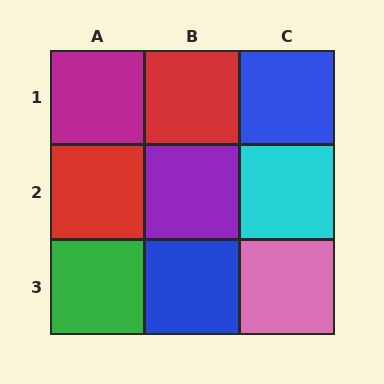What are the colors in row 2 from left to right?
Red, purple, cyan.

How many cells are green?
1 cell is green.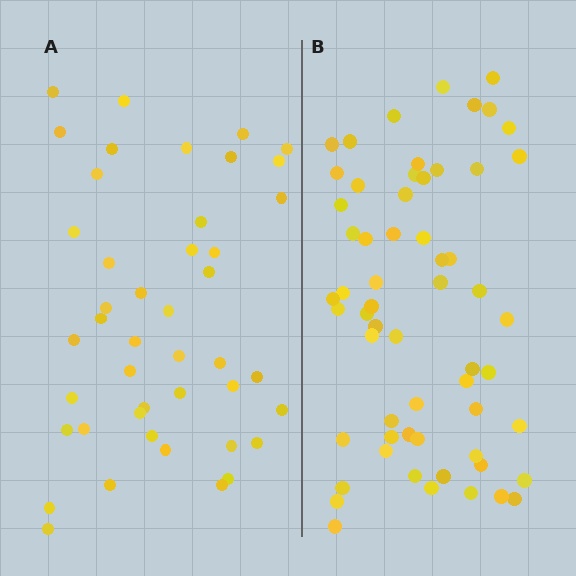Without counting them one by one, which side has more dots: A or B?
Region B (the right region) has more dots.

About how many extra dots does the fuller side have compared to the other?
Region B has approximately 15 more dots than region A.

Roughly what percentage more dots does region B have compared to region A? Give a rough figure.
About 35% more.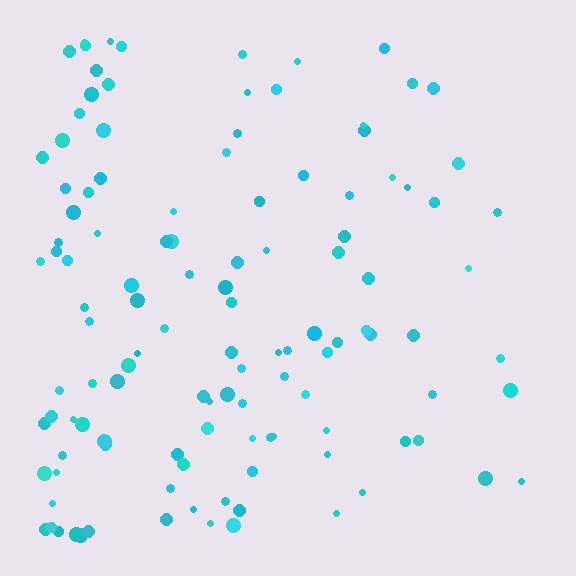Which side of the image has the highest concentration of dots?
The left.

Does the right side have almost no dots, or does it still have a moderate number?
Still a moderate number, just noticeably fewer than the left.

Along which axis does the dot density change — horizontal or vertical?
Horizontal.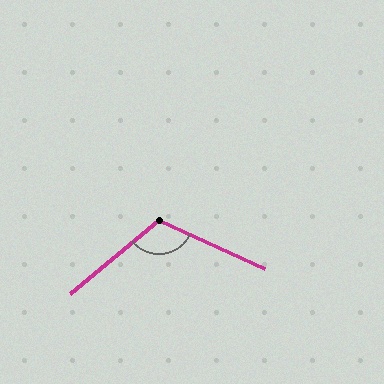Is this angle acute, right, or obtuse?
It is obtuse.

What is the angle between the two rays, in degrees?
Approximately 116 degrees.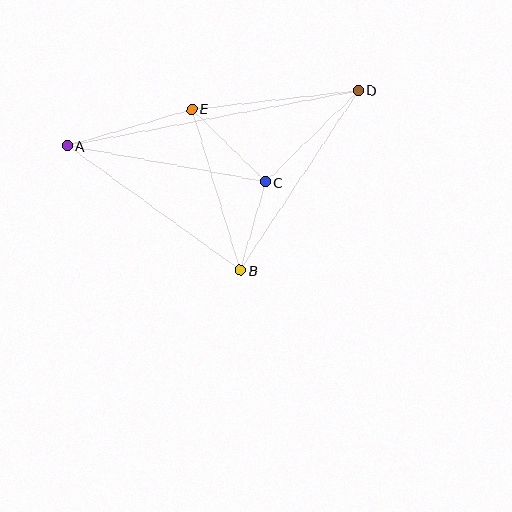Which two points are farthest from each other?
Points A and D are farthest from each other.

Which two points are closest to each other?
Points B and C are closest to each other.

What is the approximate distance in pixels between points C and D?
The distance between C and D is approximately 130 pixels.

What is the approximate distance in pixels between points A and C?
The distance between A and C is approximately 202 pixels.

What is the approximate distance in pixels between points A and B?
The distance between A and B is approximately 213 pixels.